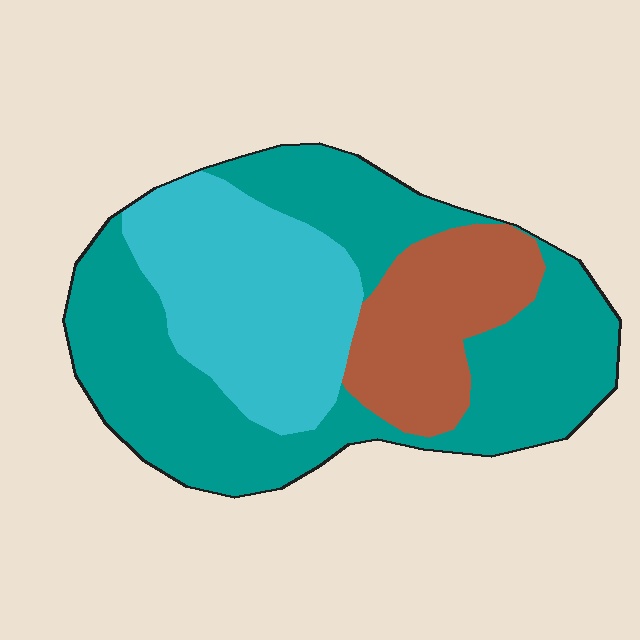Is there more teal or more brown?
Teal.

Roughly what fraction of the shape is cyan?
Cyan covers around 30% of the shape.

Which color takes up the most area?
Teal, at roughly 50%.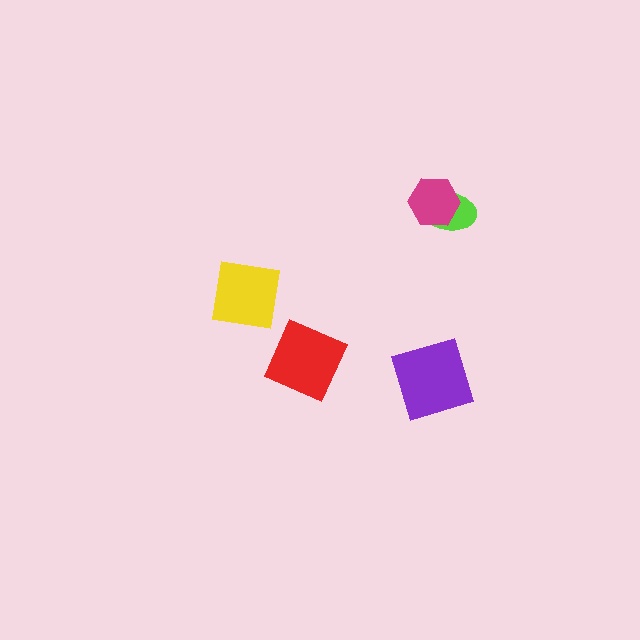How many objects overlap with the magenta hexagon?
1 object overlaps with the magenta hexagon.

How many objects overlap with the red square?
0 objects overlap with the red square.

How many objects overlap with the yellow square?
0 objects overlap with the yellow square.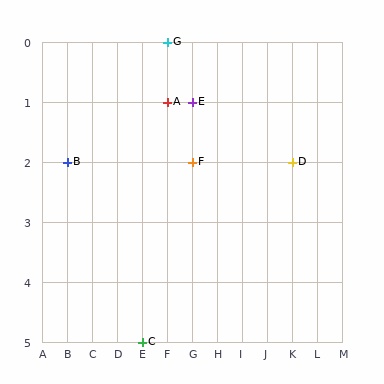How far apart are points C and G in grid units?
Points C and G are 1 column and 5 rows apart (about 5.1 grid units diagonally).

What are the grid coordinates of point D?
Point D is at grid coordinates (K, 2).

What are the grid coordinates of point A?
Point A is at grid coordinates (F, 1).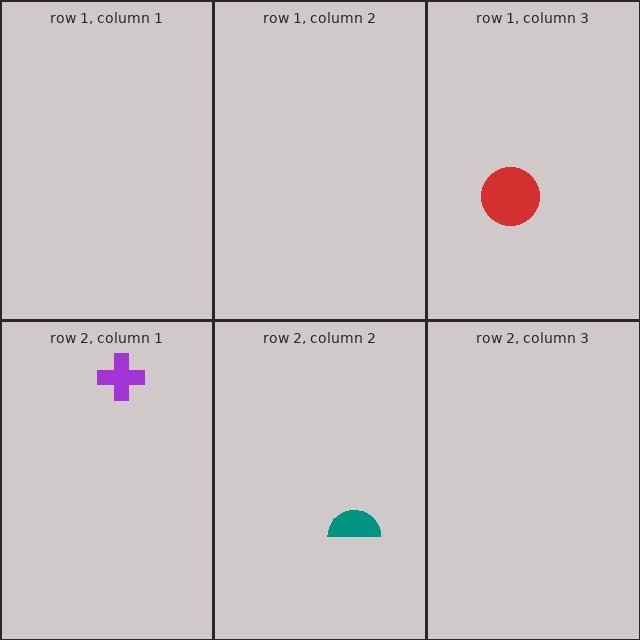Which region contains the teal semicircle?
The row 2, column 2 region.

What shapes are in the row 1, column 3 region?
The red circle.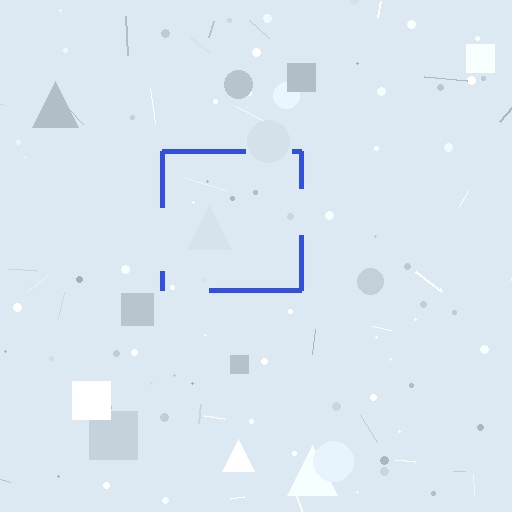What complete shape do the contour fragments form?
The contour fragments form a square.